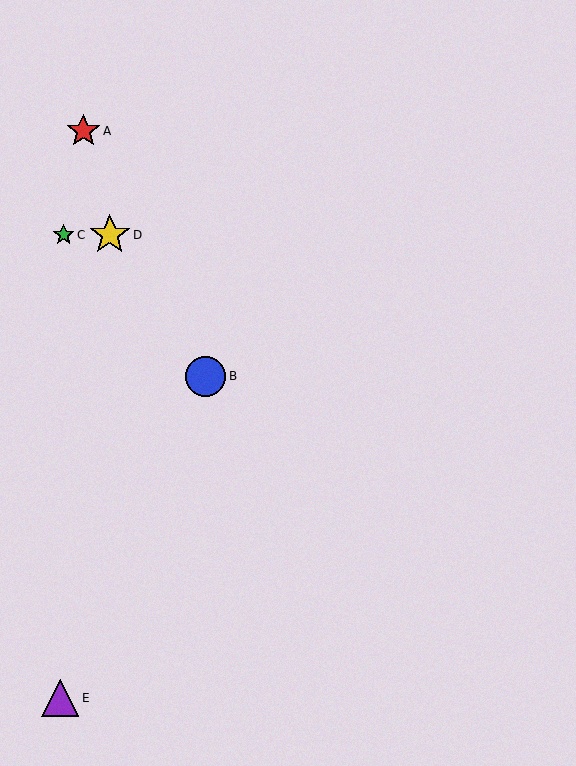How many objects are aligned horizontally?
2 objects (C, D) are aligned horizontally.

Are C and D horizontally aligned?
Yes, both are at y≈234.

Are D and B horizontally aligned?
No, D is at y≈235 and B is at y≈376.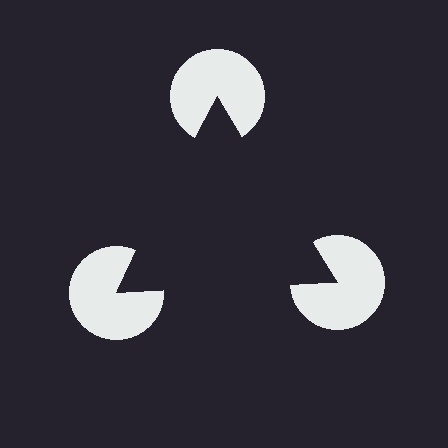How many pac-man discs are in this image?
There are 3 — one at each vertex of the illusory triangle.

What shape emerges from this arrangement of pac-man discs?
An illusory triangle — its edges are inferred from the aligned wedge cuts in the pac-man discs, not physically drawn.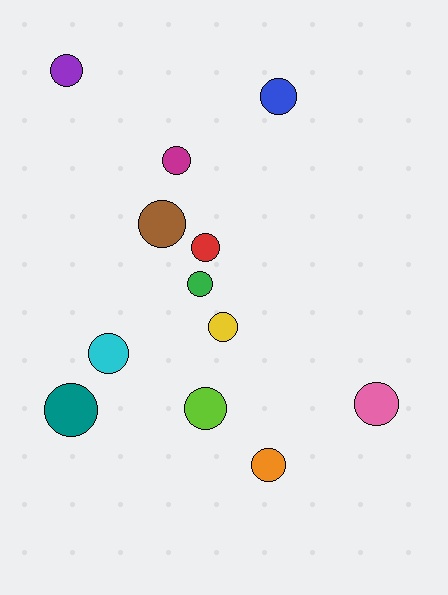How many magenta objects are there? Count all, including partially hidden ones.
There is 1 magenta object.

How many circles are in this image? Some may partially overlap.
There are 12 circles.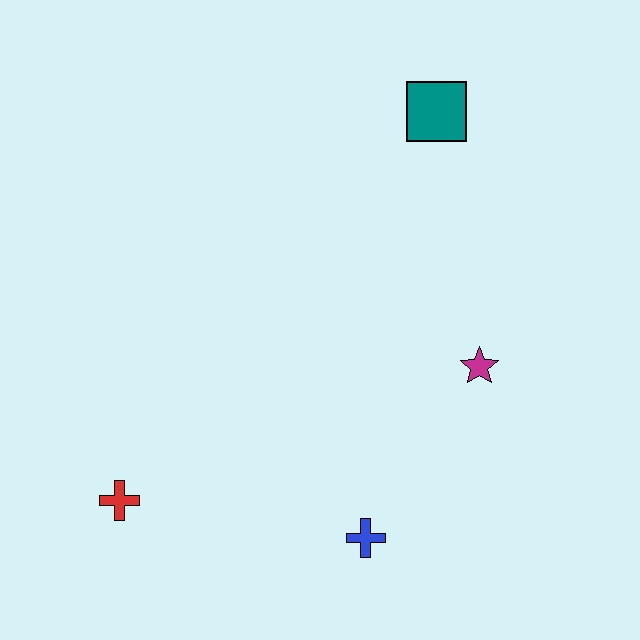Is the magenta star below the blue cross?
No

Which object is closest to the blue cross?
The magenta star is closest to the blue cross.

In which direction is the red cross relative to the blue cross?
The red cross is to the left of the blue cross.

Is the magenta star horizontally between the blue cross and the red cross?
No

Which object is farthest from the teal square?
The red cross is farthest from the teal square.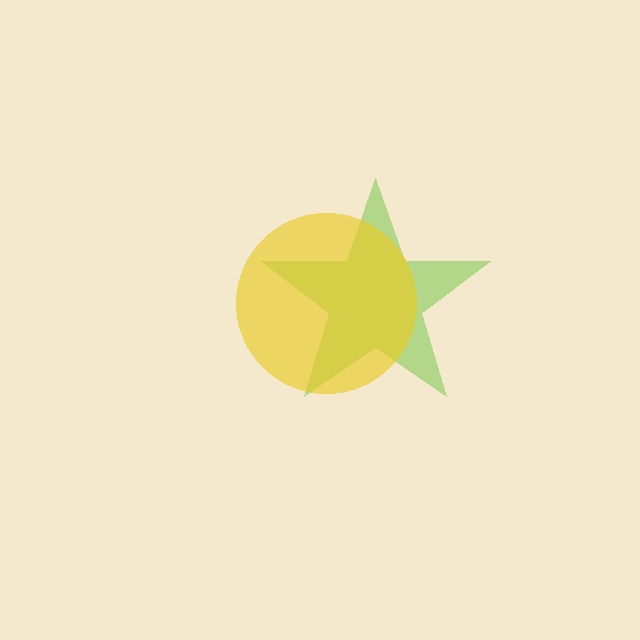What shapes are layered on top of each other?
The layered shapes are: a lime star, a yellow circle.